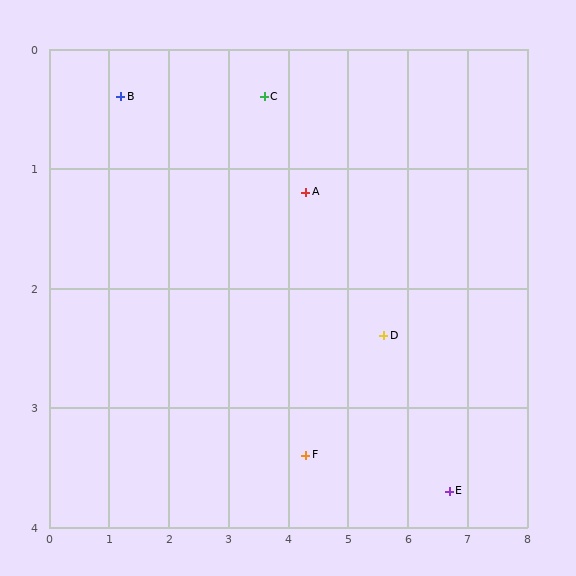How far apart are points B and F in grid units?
Points B and F are about 4.3 grid units apart.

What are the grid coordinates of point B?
Point B is at approximately (1.2, 0.4).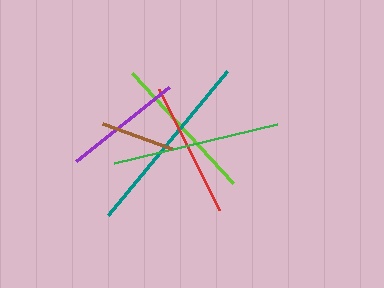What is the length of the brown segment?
The brown segment is approximately 74 pixels long.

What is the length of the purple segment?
The purple segment is approximately 119 pixels long.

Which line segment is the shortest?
The brown line is the shortest at approximately 74 pixels.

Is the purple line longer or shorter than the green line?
The green line is longer than the purple line.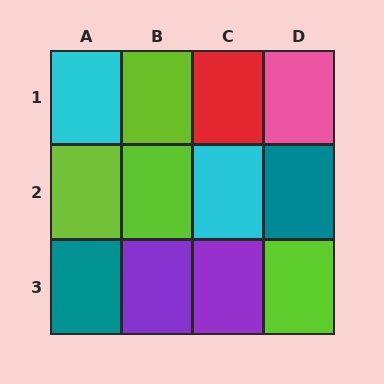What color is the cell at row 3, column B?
Purple.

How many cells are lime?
4 cells are lime.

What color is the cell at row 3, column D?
Lime.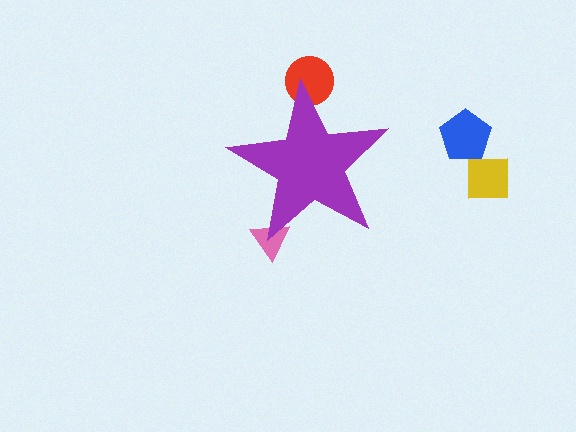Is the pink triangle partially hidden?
Yes, the pink triangle is partially hidden behind the purple star.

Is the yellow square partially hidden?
No, the yellow square is fully visible.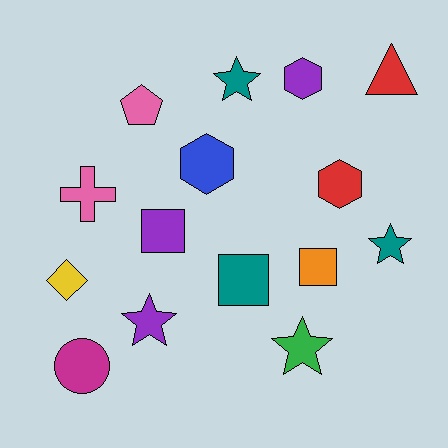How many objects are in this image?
There are 15 objects.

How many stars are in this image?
There are 4 stars.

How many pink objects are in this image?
There are 2 pink objects.